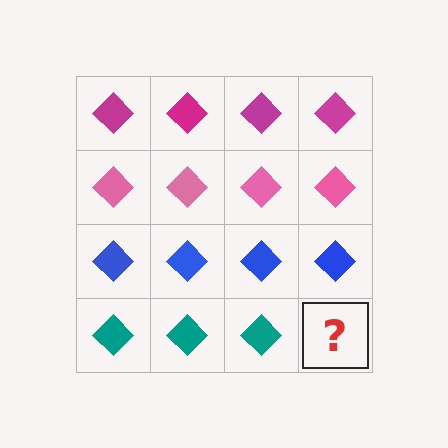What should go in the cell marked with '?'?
The missing cell should contain a teal diamond.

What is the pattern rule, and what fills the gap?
The rule is that each row has a consistent color. The gap should be filled with a teal diamond.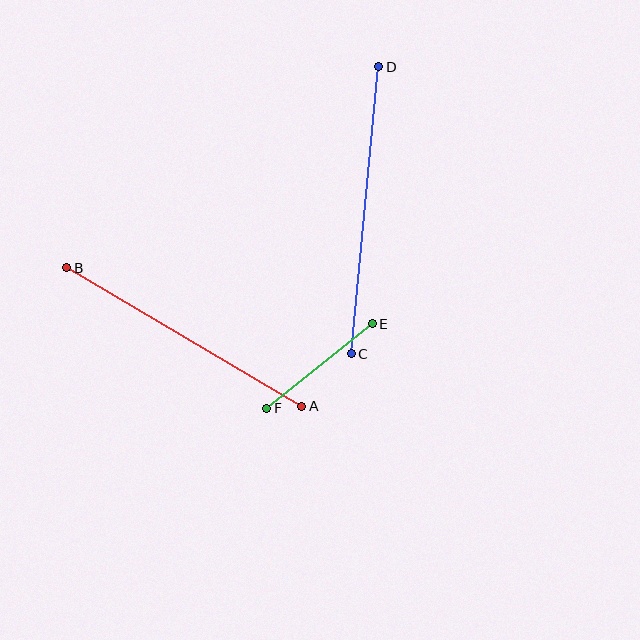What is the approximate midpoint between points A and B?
The midpoint is at approximately (184, 337) pixels.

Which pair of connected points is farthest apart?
Points C and D are farthest apart.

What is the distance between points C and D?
The distance is approximately 288 pixels.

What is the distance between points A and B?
The distance is approximately 273 pixels.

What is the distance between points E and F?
The distance is approximately 135 pixels.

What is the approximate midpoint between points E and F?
The midpoint is at approximately (320, 366) pixels.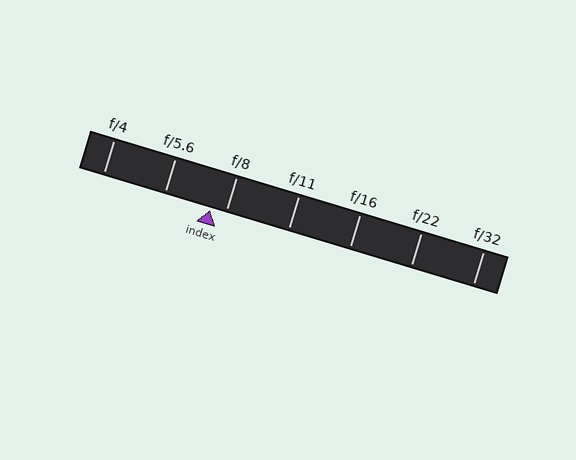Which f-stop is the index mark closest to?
The index mark is closest to f/8.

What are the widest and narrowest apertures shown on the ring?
The widest aperture shown is f/4 and the narrowest is f/32.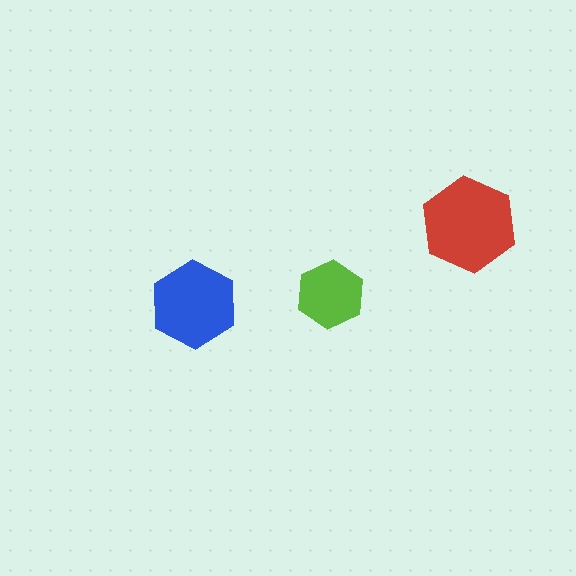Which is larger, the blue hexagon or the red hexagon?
The red one.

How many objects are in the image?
There are 3 objects in the image.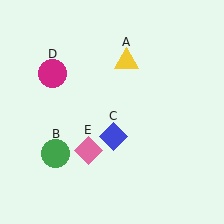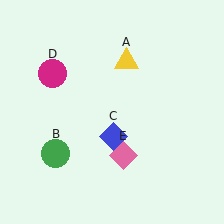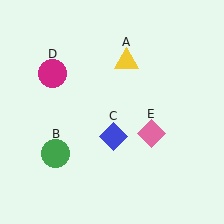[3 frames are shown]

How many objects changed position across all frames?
1 object changed position: pink diamond (object E).